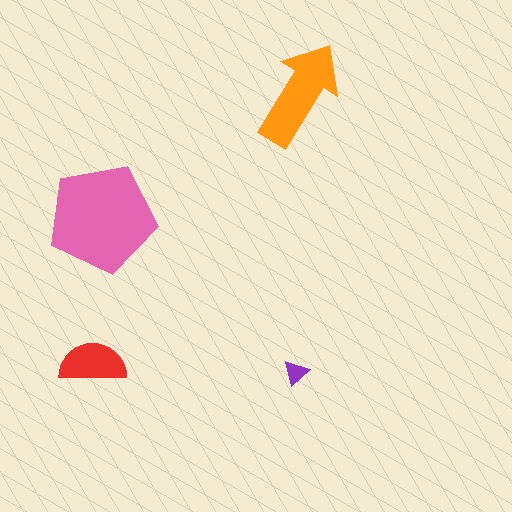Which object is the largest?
The pink pentagon.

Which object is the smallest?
The purple triangle.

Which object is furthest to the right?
The orange arrow is rightmost.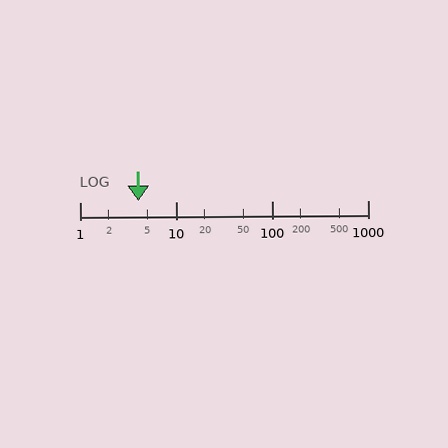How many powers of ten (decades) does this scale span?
The scale spans 3 decades, from 1 to 1000.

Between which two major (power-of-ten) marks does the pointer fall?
The pointer is between 1 and 10.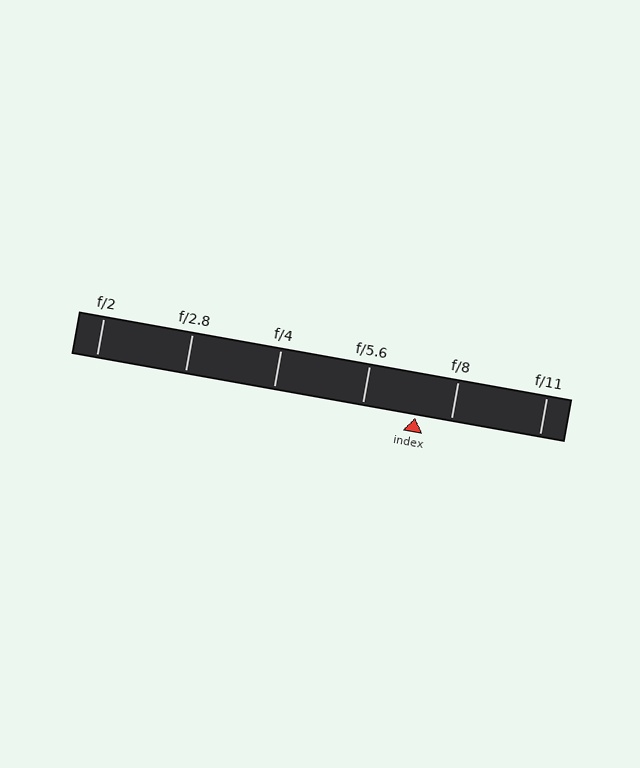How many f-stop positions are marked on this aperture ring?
There are 6 f-stop positions marked.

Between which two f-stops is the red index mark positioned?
The index mark is between f/5.6 and f/8.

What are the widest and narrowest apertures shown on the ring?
The widest aperture shown is f/2 and the narrowest is f/11.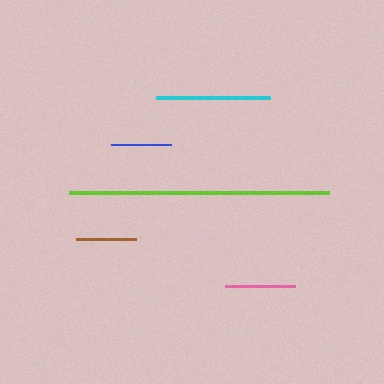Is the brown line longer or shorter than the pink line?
The pink line is longer than the brown line.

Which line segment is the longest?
The lime line is the longest at approximately 260 pixels.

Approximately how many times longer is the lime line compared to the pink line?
The lime line is approximately 3.7 times the length of the pink line.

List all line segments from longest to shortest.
From longest to shortest: lime, cyan, pink, blue, brown.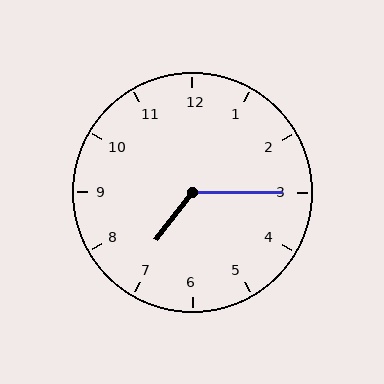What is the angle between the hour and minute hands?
Approximately 128 degrees.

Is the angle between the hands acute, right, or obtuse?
It is obtuse.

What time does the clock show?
7:15.